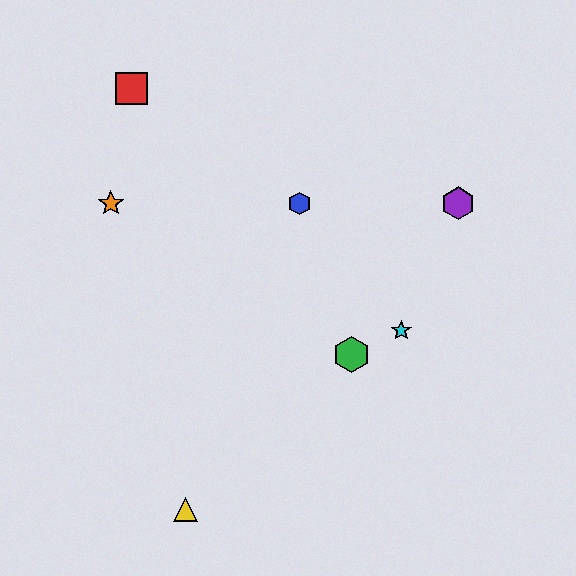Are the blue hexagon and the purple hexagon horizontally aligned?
Yes, both are at y≈203.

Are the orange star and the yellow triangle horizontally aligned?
No, the orange star is at y≈203 and the yellow triangle is at y≈510.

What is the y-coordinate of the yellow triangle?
The yellow triangle is at y≈510.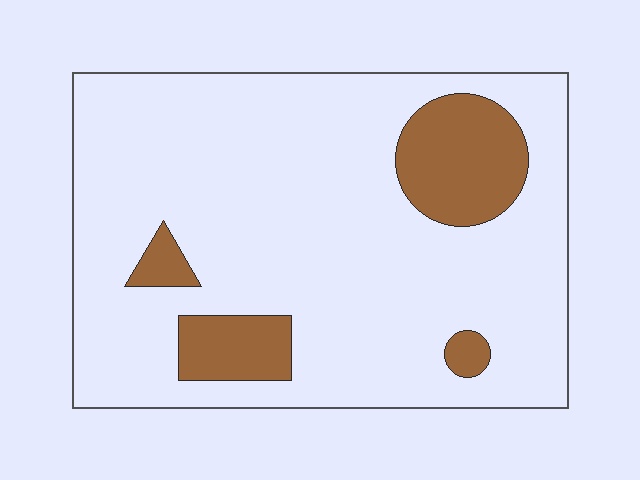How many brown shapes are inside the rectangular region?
4.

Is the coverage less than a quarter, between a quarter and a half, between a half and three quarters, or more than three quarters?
Less than a quarter.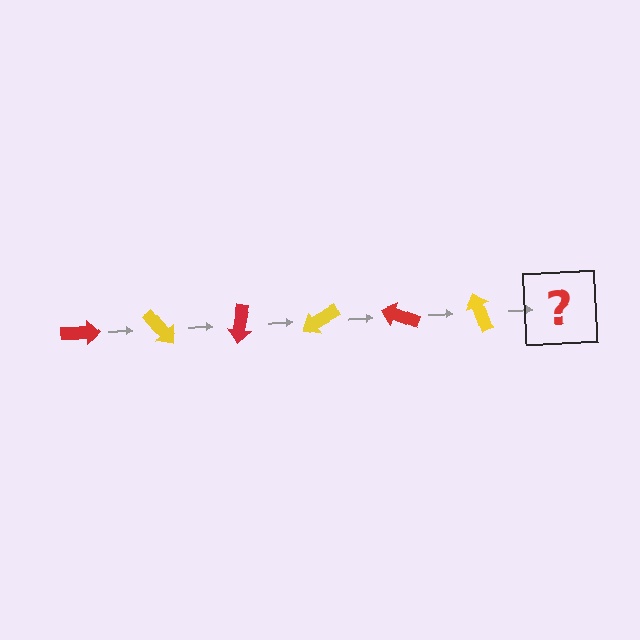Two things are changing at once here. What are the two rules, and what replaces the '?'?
The two rules are that it rotates 50 degrees each step and the color cycles through red and yellow. The '?' should be a red arrow, rotated 300 degrees from the start.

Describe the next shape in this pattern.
It should be a red arrow, rotated 300 degrees from the start.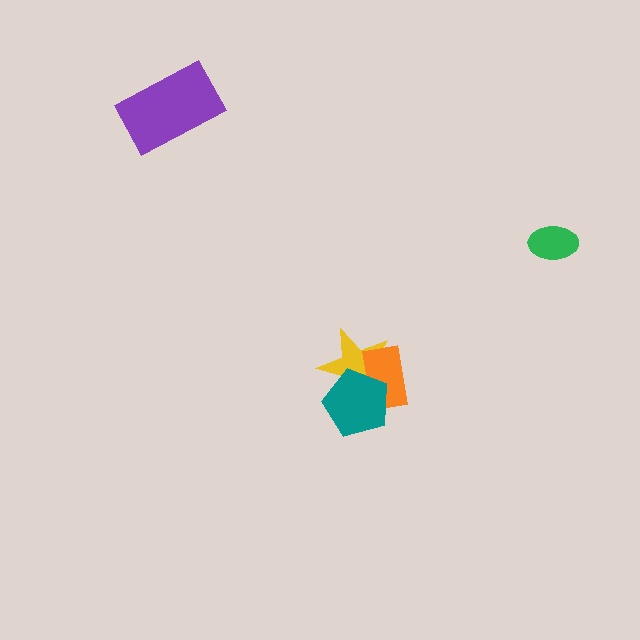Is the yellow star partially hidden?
Yes, it is partially covered by another shape.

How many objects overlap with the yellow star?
2 objects overlap with the yellow star.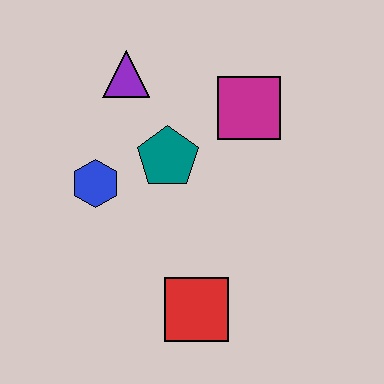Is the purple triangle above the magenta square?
Yes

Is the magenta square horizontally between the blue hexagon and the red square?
No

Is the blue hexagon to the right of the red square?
No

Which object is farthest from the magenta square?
The red square is farthest from the magenta square.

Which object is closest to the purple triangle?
The teal pentagon is closest to the purple triangle.